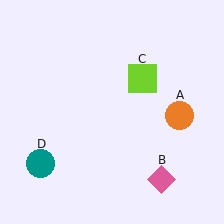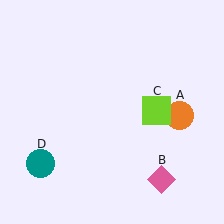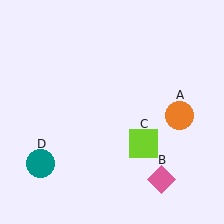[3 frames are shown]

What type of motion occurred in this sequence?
The lime square (object C) rotated clockwise around the center of the scene.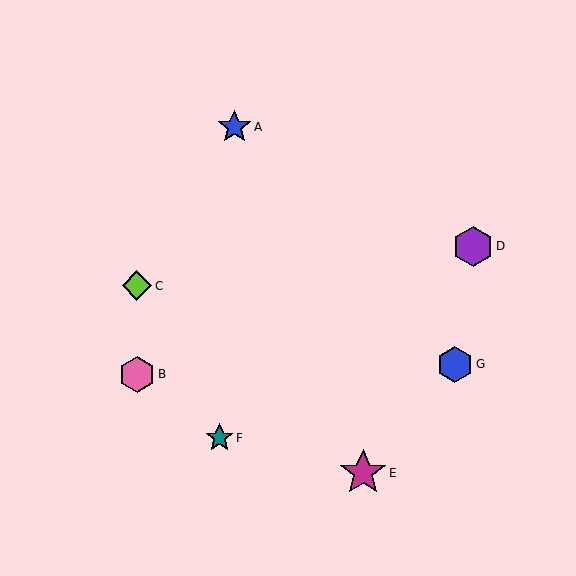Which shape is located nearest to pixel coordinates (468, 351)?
The blue hexagon (labeled G) at (455, 364) is nearest to that location.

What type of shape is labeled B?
Shape B is a pink hexagon.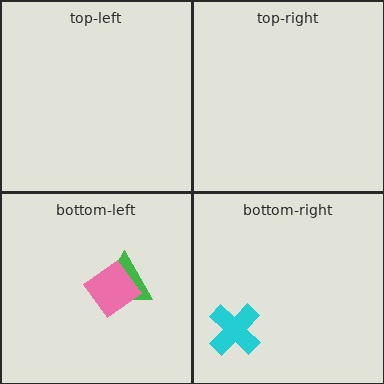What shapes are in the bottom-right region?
The cyan cross.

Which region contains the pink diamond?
The bottom-left region.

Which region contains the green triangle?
The bottom-left region.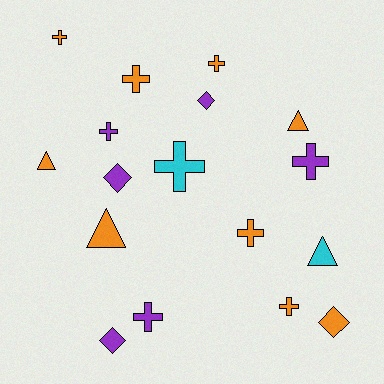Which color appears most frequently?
Orange, with 9 objects.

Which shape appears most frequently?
Cross, with 9 objects.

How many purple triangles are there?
There are no purple triangles.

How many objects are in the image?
There are 17 objects.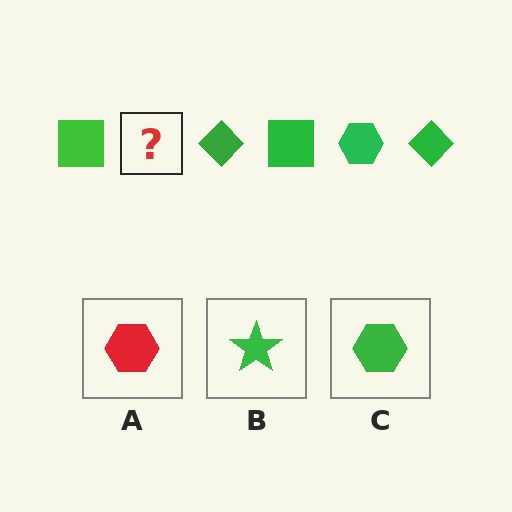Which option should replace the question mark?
Option C.